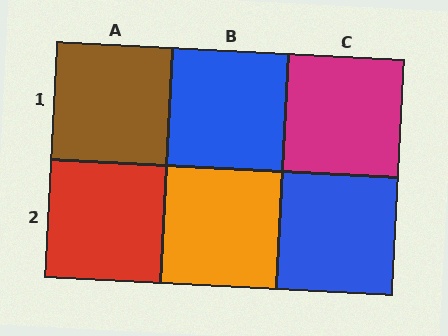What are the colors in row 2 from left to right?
Red, orange, blue.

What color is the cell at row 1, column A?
Brown.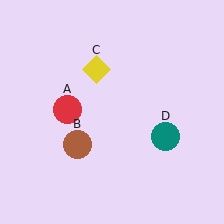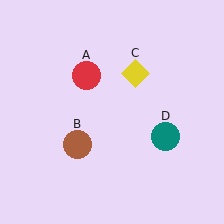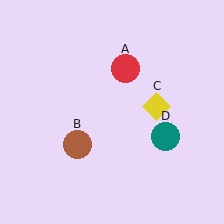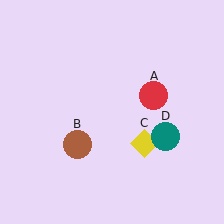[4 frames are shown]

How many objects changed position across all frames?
2 objects changed position: red circle (object A), yellow diamond (object C).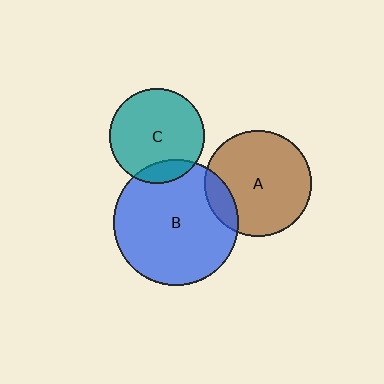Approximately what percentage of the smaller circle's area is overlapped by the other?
Approximately 15%.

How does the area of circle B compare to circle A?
Approximately 1.4 times.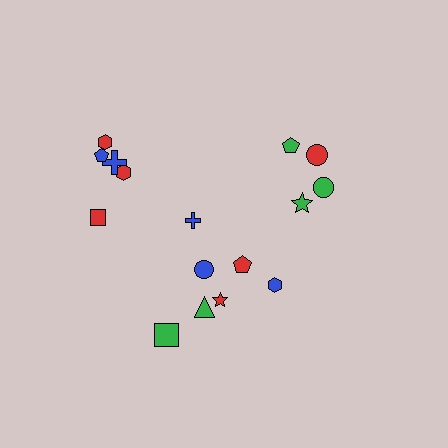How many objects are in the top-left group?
There are 6 objects.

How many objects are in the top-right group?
There are 4 objects.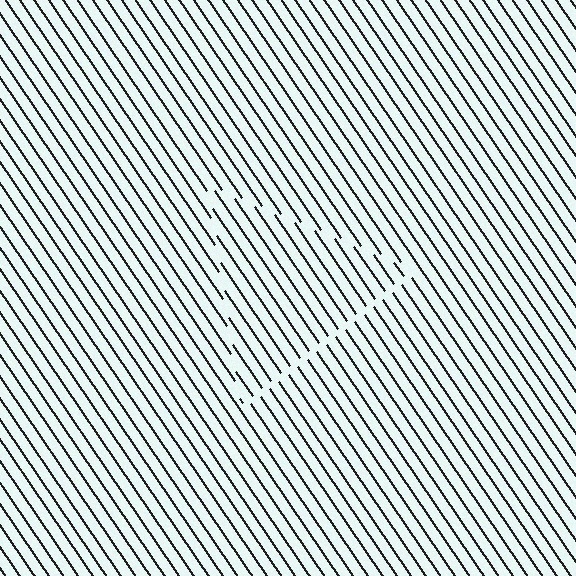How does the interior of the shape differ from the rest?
The interior of the shape contains the same grating, shifted by half a period — the contour is defined by the phase discontinuity where line-ends from the inner and outer gratings abut.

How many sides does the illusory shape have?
3 sides — the line-ends trace a triangle.